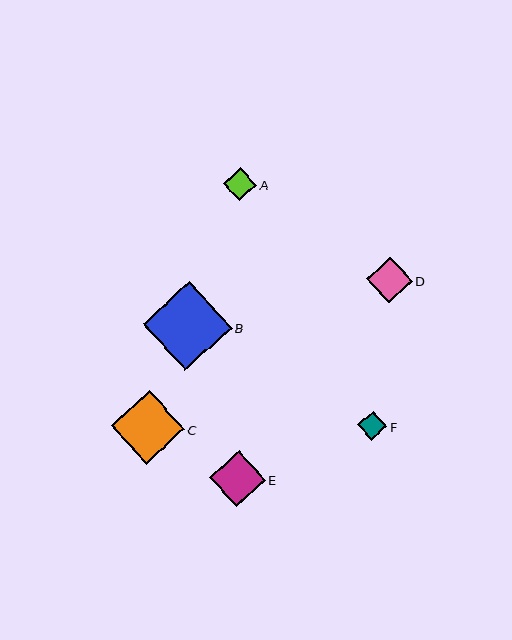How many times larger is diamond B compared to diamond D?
Diamond B is approximately 1.9 times the size of diamond D.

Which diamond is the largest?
Diamond B is the largest with a size of approximately 89 pixels.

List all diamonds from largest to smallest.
From largest to smallest: B, C, E, D, A, F.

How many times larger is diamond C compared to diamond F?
Diamond C is approximately 2.5 times the size of diamond F.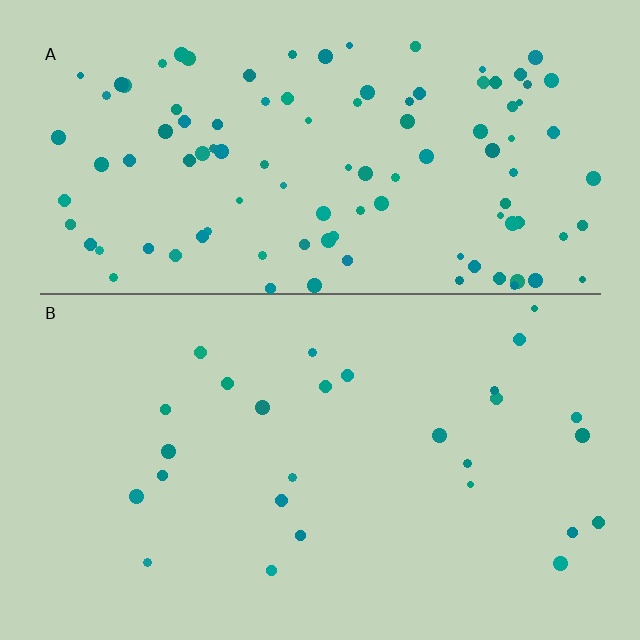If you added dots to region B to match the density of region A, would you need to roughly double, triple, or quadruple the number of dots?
Approximately quadruple.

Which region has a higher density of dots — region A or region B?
A (the top).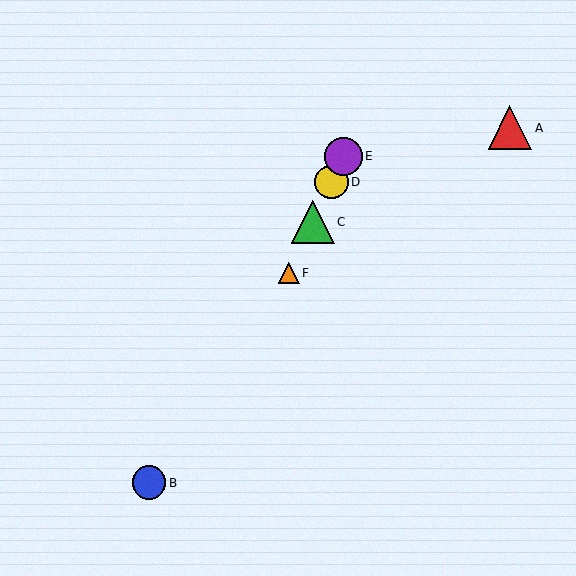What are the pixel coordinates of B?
Object B is at (149, 483).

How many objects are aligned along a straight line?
4 objects (C, D, E, F) are aligned along a straight line.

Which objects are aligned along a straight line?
Objects C, D, E, F are aligned along a straight line.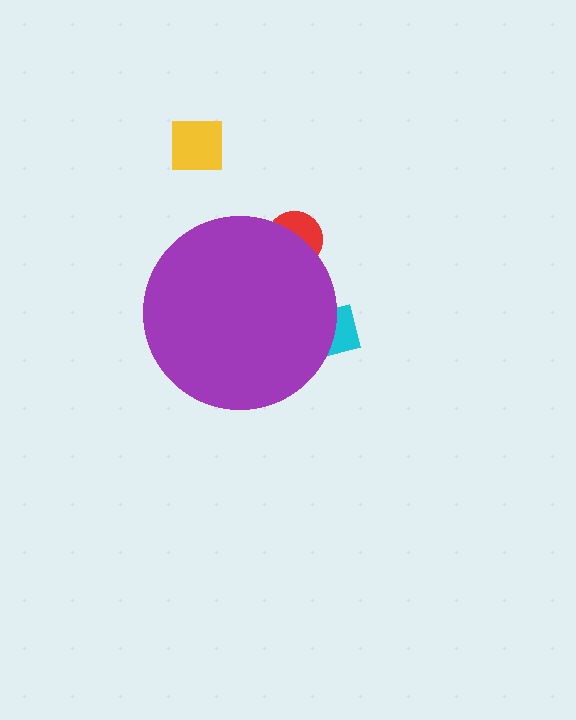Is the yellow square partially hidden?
No, the yellow square is fully visible.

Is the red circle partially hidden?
Yes, the red circle is partially hidden behind the purple circle.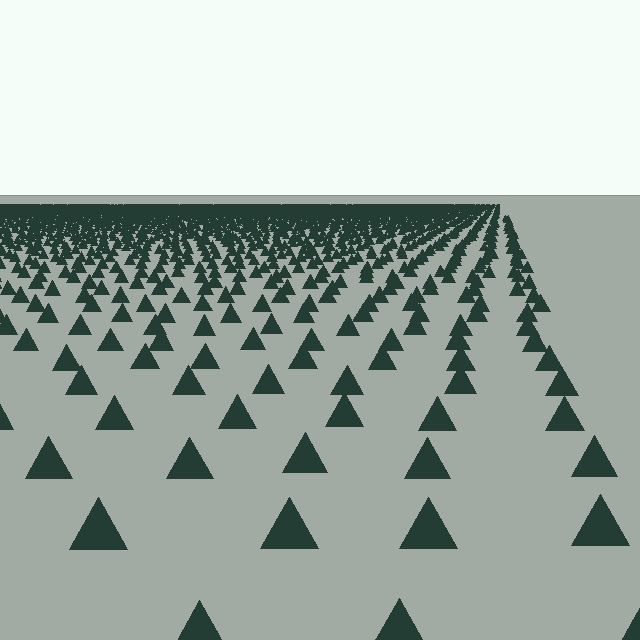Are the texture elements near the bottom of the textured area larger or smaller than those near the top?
Larger. Near the bottom, elements are closer to the viewer and appear at a bigger on-screen size.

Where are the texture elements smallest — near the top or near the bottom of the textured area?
Near the top.